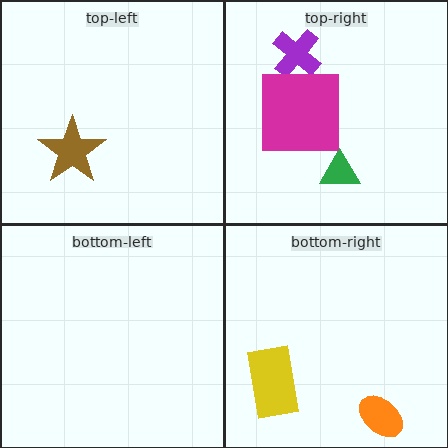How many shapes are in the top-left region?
1.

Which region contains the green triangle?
The top-right region.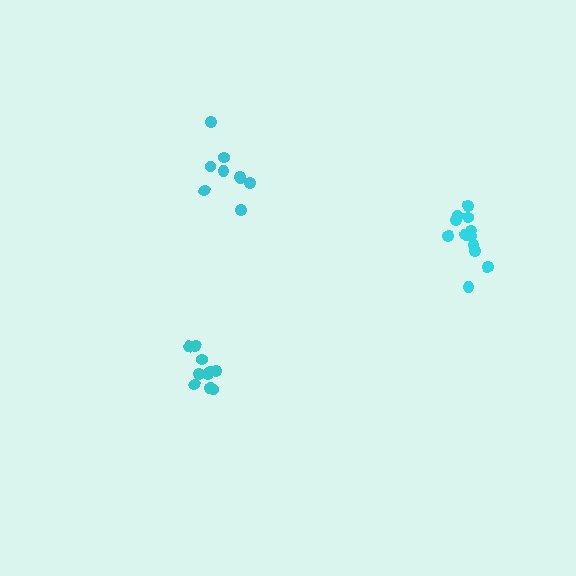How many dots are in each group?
Group 1: 10 dots, Group 2: 9 dots, Group 3: 12 dots (31 total).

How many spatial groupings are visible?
There are 3 spatial groupings.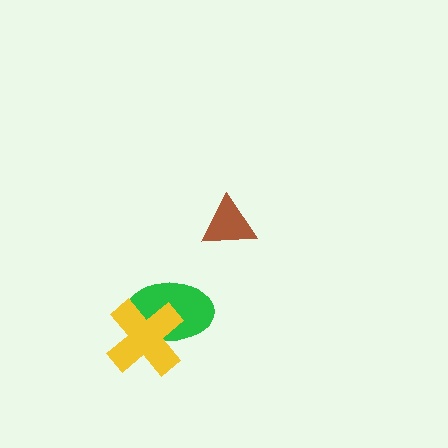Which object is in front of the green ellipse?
The yellow cross is in front of the green ellipse.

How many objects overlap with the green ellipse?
1 object overlaps with the green ellipse.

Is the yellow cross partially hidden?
No, no other shape covers it.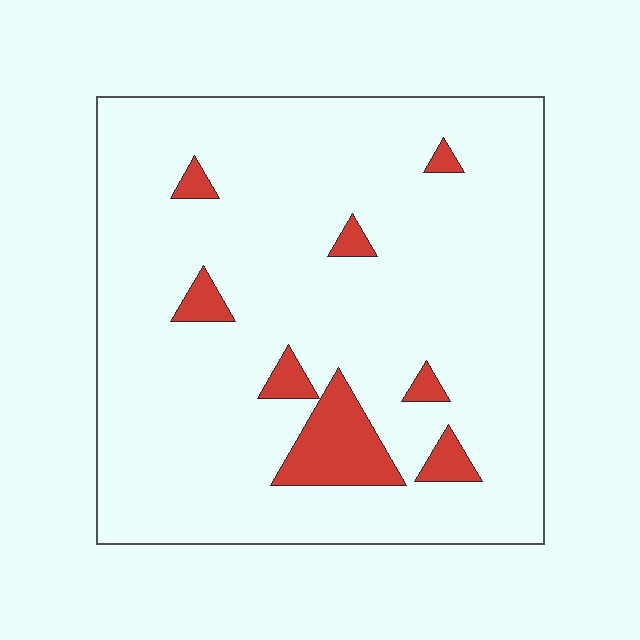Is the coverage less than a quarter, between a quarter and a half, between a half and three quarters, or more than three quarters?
Less than a quarter.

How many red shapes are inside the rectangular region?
8.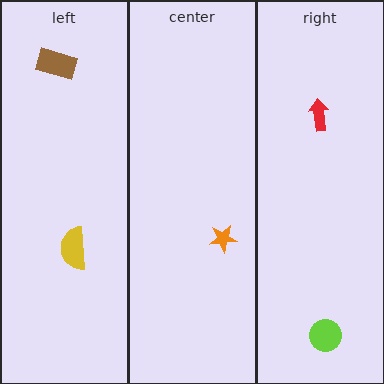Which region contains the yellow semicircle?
The left region.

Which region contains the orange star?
The center region.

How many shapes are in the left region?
2.